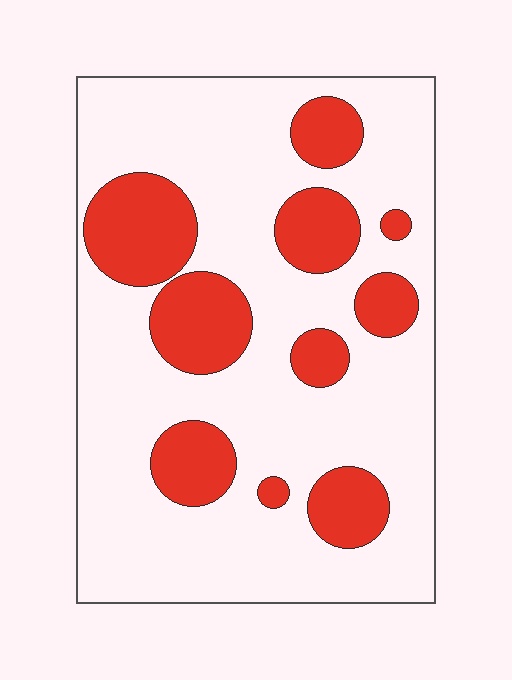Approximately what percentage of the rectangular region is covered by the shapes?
Approximately 25%.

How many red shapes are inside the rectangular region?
10.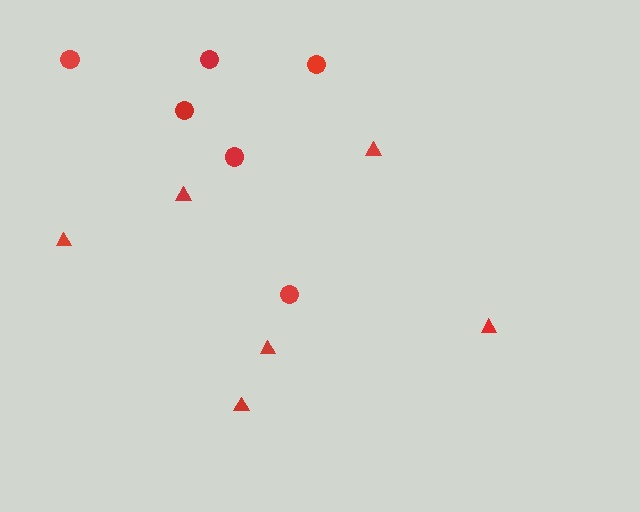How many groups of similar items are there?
There are 2 groups: one group of circles (6) and one group of triangles (6).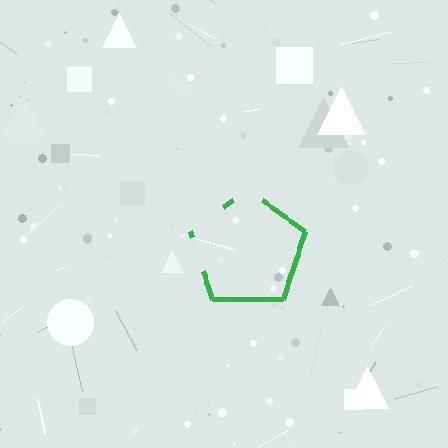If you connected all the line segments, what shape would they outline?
They would outline a pentagon.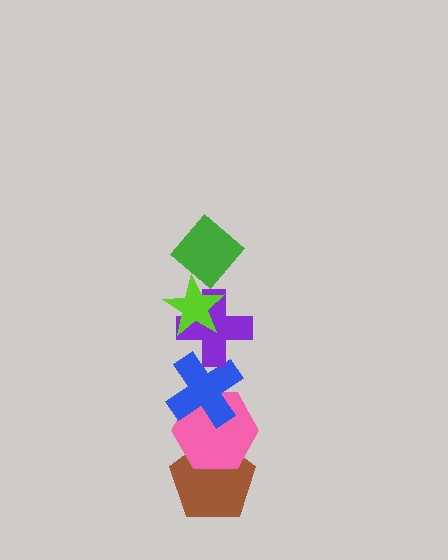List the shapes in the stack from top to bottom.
From top to bottom: the green diamond, the lime star, the purple cross, the blue cross, the pink hexagon, the brown pentagon.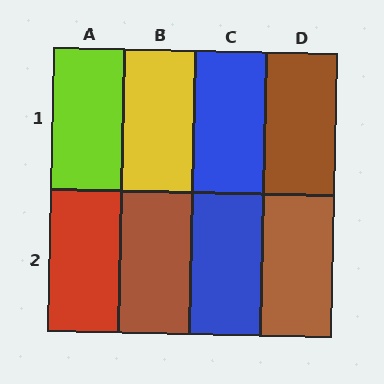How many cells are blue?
2 cells are blue.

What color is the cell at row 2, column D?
Brown.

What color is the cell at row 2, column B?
Brown.